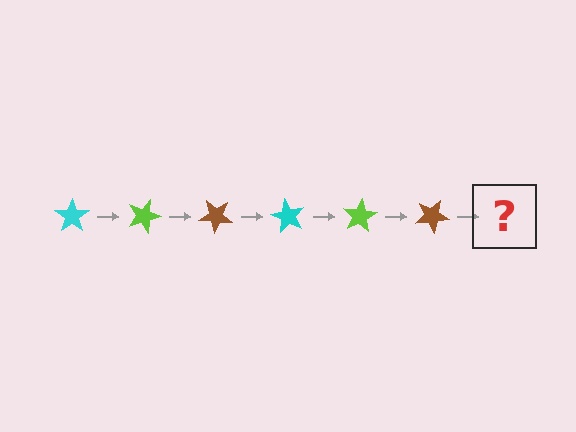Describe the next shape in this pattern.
It should be a cyan star, rotated 120 degrees from the start.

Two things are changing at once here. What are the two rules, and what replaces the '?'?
The two rules are that it rotates 20 degrees each step and the color cycles through cyan, lime, and brown. The '?' should be a cyan star, rotated 120 degrees from the start.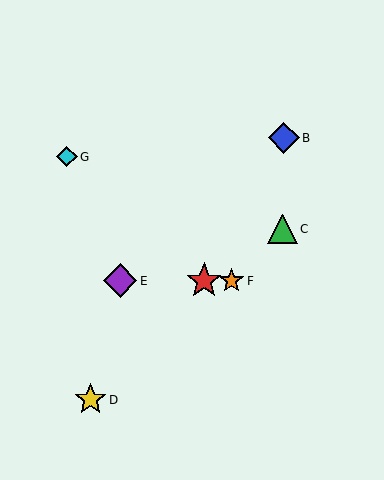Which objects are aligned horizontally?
Objects A, E, F are aligned horizontally.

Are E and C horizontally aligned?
No, E is at y≈281 and C is at y≈229.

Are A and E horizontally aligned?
Yes, both are at y≈281.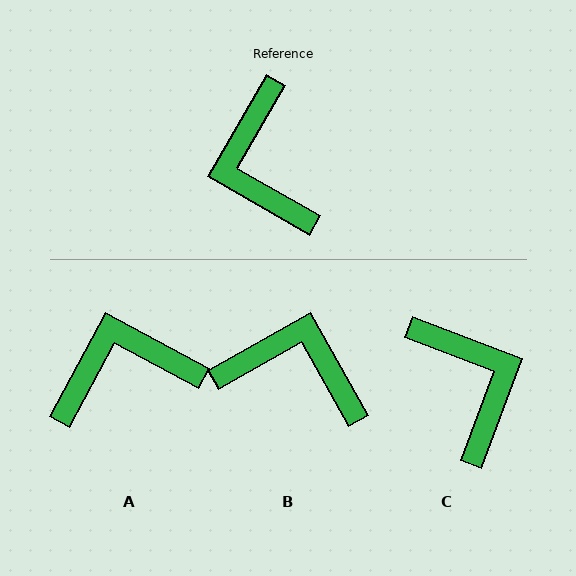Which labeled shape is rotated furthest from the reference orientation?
C, about 171 degrees away.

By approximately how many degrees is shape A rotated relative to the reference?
Approximately 88 degrees clockwise.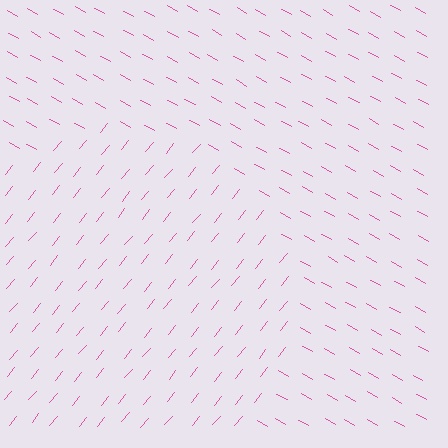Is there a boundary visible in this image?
Yes, there is a texture boundary formed by a change in line orientation.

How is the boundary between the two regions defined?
The boundary is defined purely by a change in line orientation (approximately 80 degrees difference). All lines are the same color and thickness.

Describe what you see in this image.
The image is filled with small pink line segments. A circle region in the image has lines oriented differently from the surrounding lines, creating a visible texture boundary.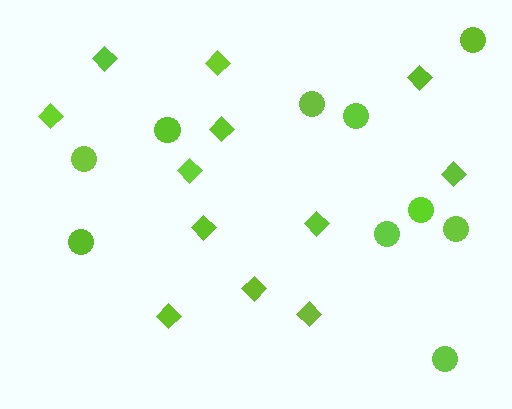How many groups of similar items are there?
There are 2 groups: one group of diamonds (12) and one group of circles (10).